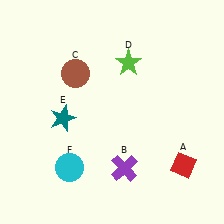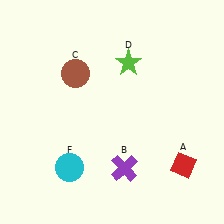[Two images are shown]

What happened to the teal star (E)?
The teal star (E) was removed in Image 2. It was in the bottom-left area of Image 1.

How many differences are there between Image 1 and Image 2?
There is 1 difference between the two images.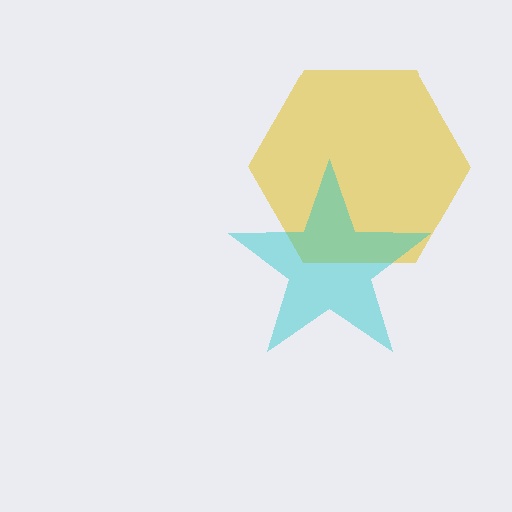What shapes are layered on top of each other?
The layered shapes are: a yellow hexagon, a cyan star.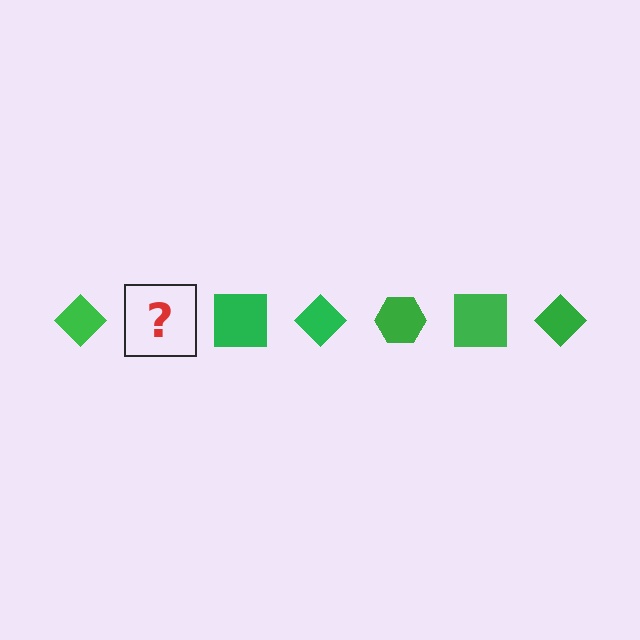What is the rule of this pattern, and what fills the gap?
The rule is that the pattern cycles through diamond, hexagon, square shapes in green. The gap should be filled with a green hexagon.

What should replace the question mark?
The question mark should be replaced with a green hexagon.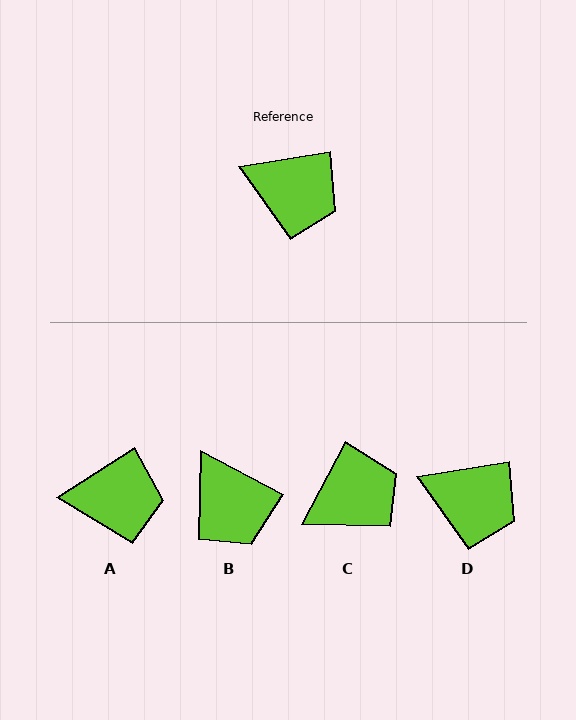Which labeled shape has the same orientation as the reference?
D.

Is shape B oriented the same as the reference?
No, it is off by about 37 degrees.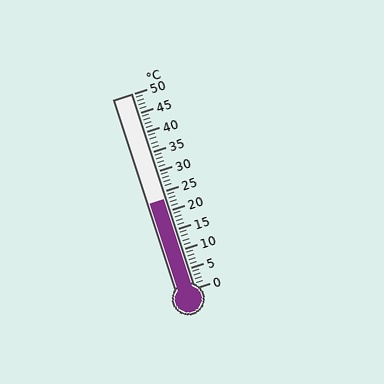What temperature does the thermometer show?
The thermometer shows approximately 23°C.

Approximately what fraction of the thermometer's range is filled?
The thermometer is filled to approximately 45% of its range.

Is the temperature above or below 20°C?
The temperature is above 20°C.